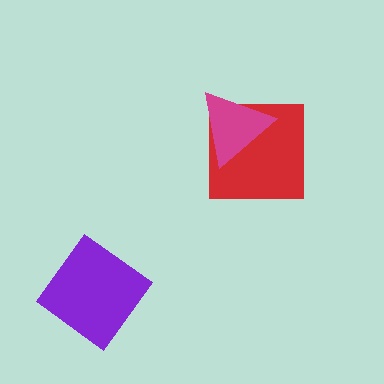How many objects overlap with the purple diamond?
0 objects overlap with the purple diamond.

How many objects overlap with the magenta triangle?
1 object overlaps with the magenta triangle.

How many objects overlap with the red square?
1 object overlaps with the red square.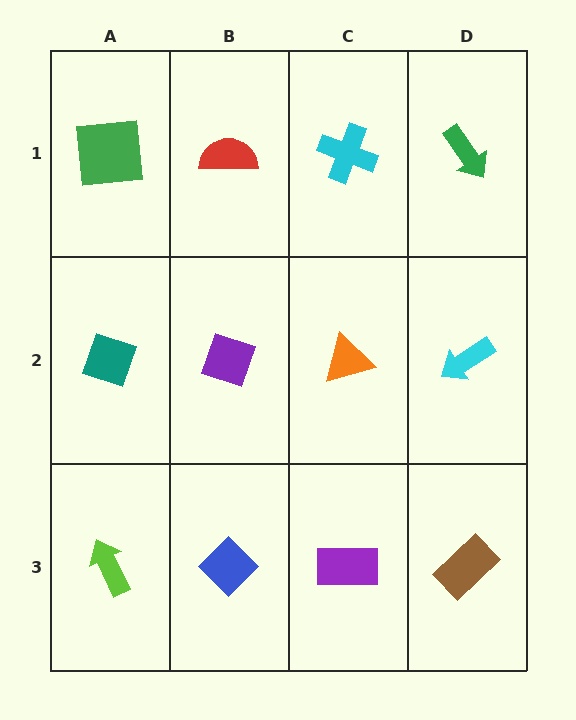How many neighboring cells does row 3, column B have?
3.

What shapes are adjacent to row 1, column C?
An orange triangle (row 2, column C), a red semicircle (row 1, column B), a green arrow (row 1, column D).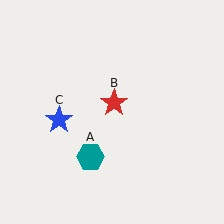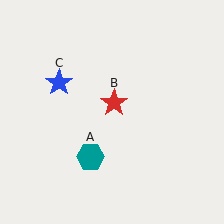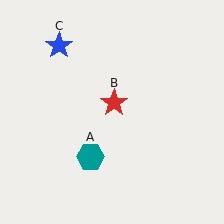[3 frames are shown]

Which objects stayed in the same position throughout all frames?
Teal hexagon (object A) and red star (object B) remained stationary.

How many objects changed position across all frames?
1 object changed position: blue star (object C).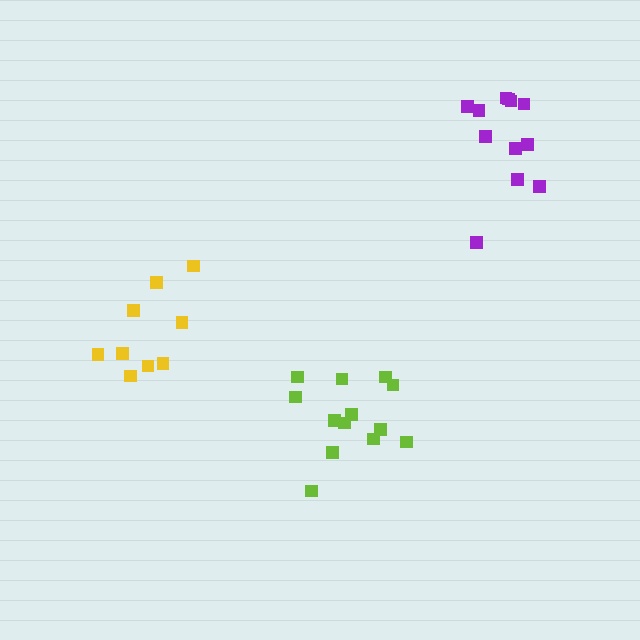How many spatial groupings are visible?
There are 3 spatial groupings.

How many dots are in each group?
Group 1: 12 dots, Group 2: 9 dots, Group 3: 13 dots (34 total).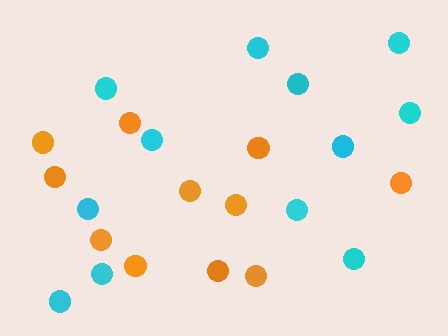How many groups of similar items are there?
There are 2 groups: one group of orange circles (11) and one group of cyan circles (12).